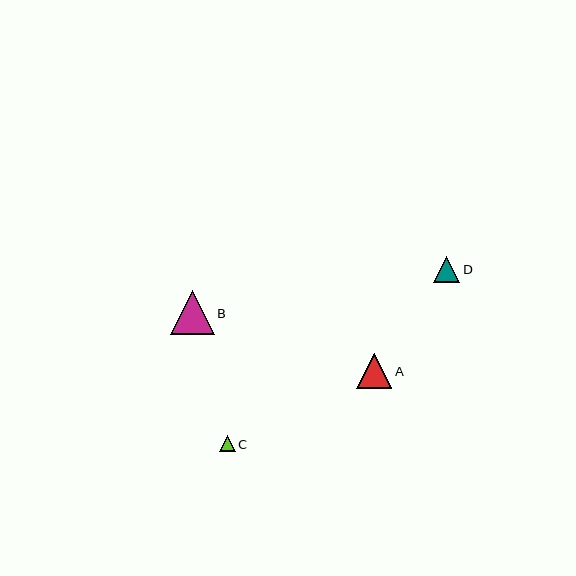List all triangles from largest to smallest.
From largest to smallest: B, A, D, C.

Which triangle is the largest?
Triangle B is the largest with a size of approximately 44 pixels.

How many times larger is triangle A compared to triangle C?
Triangle A is approximately 2.2 times the size of triangle C.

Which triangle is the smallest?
Triangle C is the smallest with a size of approximately 16 pixels.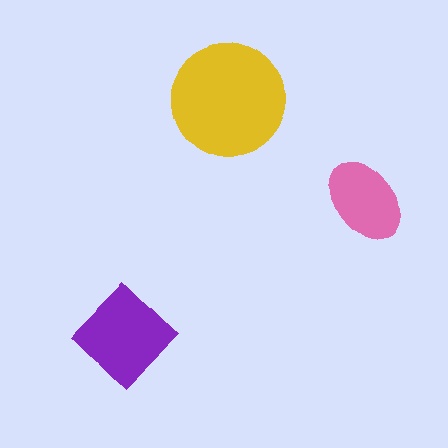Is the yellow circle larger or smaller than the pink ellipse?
Larger.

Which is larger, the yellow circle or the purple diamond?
The yellow circle.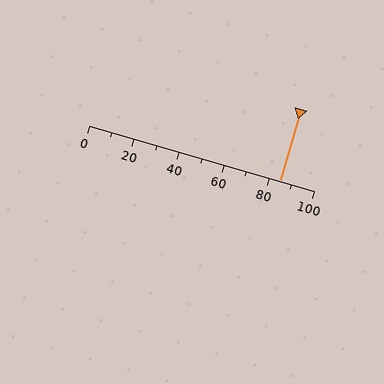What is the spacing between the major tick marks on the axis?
The major ticks are spaced 20 apart.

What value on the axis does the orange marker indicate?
The marker indicates approximately 85.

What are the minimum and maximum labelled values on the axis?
The axis runs from 0 to 100.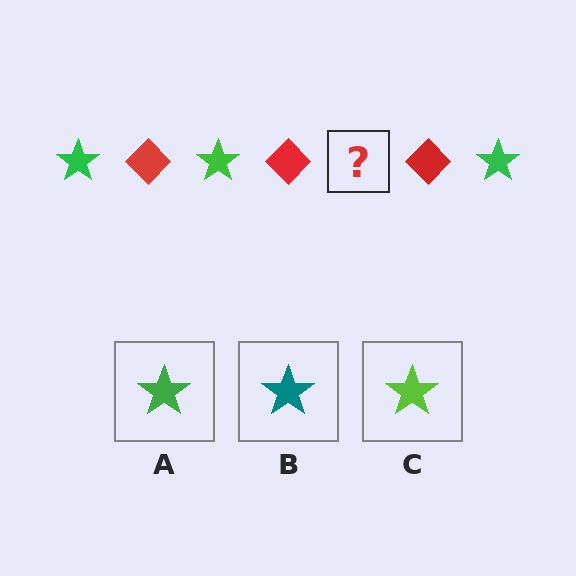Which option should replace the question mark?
Option A.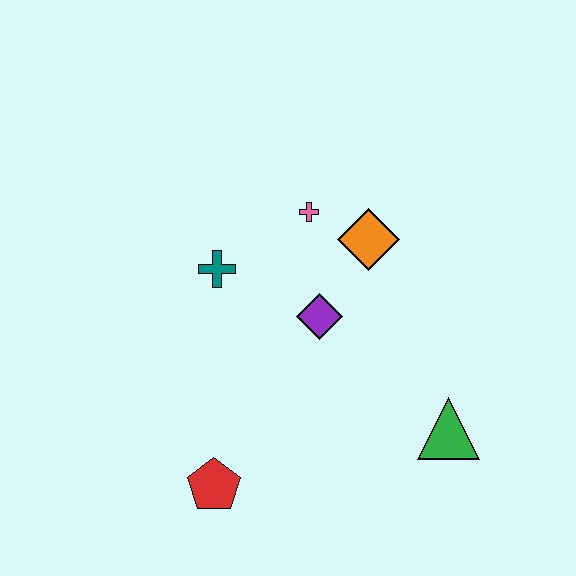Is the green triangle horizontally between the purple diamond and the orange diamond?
No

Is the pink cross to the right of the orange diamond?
No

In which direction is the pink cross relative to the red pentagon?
The pink cross is above the red pentagon.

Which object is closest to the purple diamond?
The orange diamond is closest to the purple diamond.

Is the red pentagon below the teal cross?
Yes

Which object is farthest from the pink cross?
The red pentagon is farthest from the pink cross.